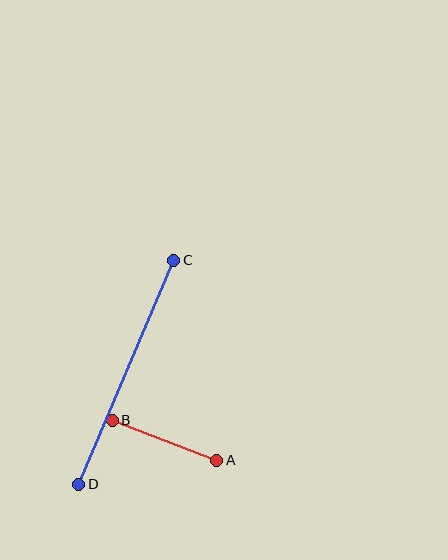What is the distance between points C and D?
The distance is approximately 243 pixels.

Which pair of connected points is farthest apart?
Points C and D are farthest apart.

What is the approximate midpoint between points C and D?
The midpoint is at approximately (126, 372) pixels.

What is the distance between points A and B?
The distance is approximately 112 pixels.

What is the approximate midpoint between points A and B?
The midpoint is at approximately (165, 440) pixels.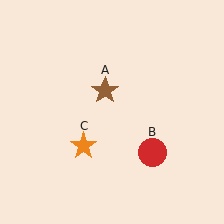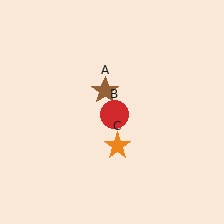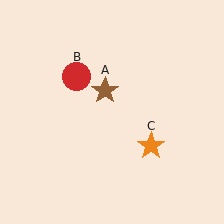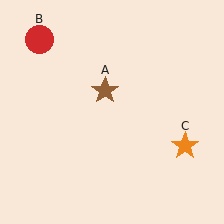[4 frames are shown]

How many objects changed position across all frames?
2 objects changed position: red circle (object B), orange star (object C).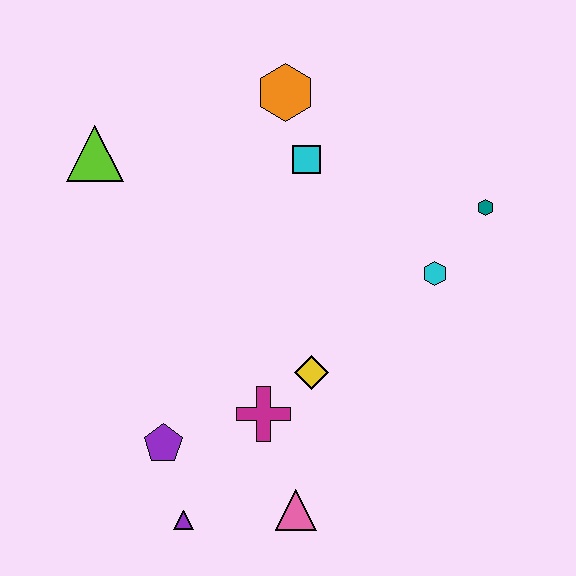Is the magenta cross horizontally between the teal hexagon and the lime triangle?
Yes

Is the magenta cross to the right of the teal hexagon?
No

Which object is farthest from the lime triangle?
The pink triangle is farthest from the lime triangle.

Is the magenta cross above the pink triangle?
Yes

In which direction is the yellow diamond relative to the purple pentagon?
The yellow diamond is to the right of the purple pentagon.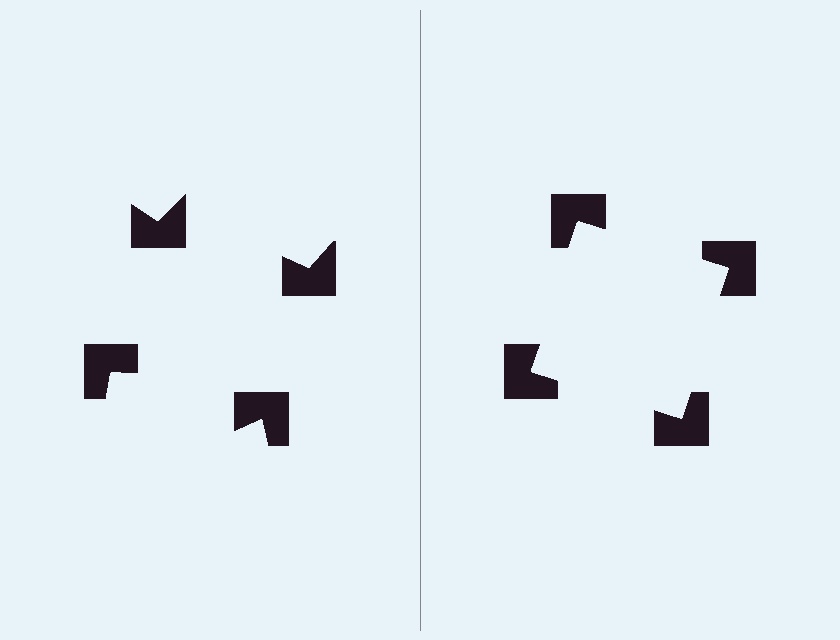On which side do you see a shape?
An illusory square appears on the right side. On the left side the wedge cuts are rotated, so no coherent shape forms.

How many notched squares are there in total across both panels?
8 — 4 on each side.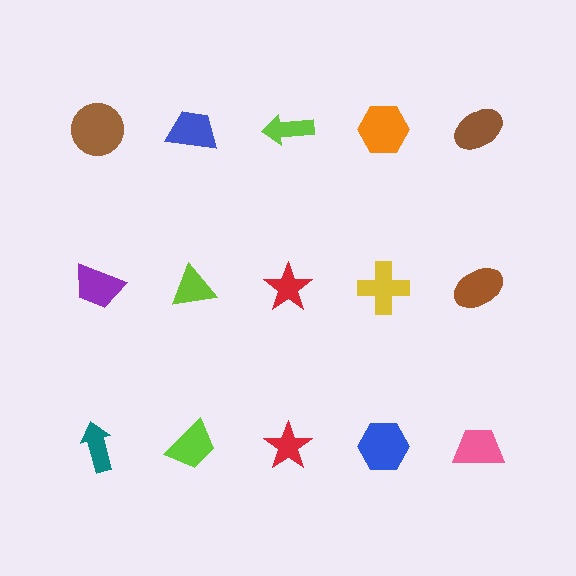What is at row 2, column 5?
A brown ellipse.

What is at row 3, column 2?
A lime trapezoid.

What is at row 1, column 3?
A lime arrow.